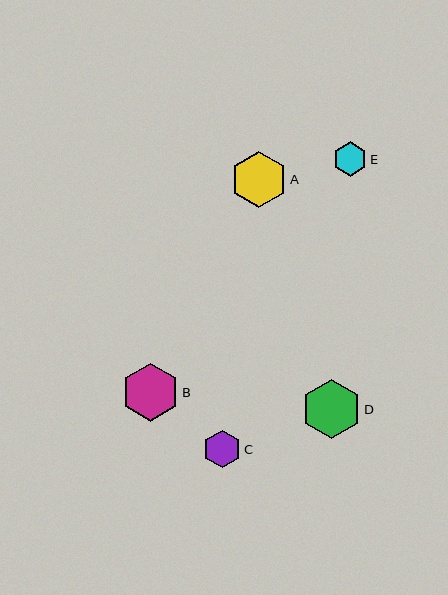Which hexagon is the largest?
Hexagon D is the largest with a size of approximately 59 pixels.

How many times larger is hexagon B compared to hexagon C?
Hexagon B is approximately 1.6 times the size of hexagon C.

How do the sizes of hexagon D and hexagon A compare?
Hexagon D and hexagon A are approximately the same size.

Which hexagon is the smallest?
Hexagon E is the smallest with a size of approximately 34 pixels.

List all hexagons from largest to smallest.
From largest to smallest: D, B, A, C, E.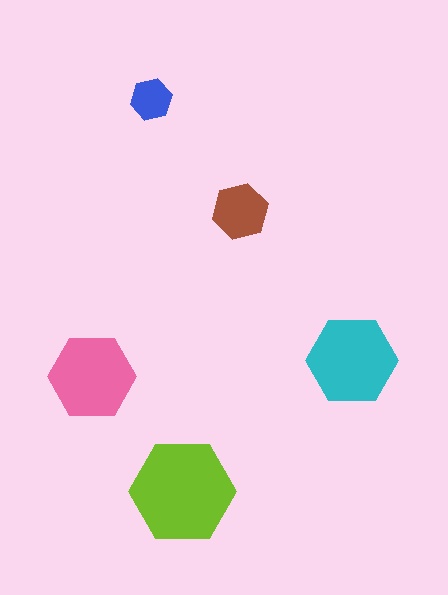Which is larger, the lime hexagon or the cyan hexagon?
The lime one.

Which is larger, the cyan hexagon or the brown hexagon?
The cyan one.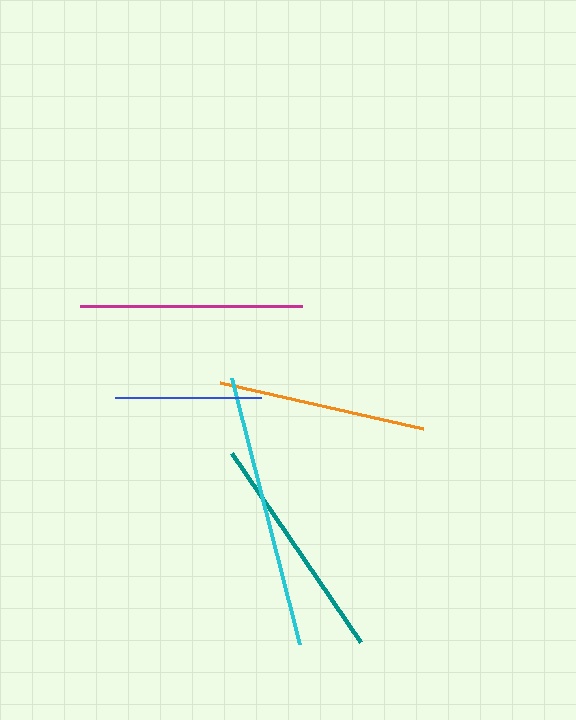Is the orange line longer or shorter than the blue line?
The orange line is longer than the blue line.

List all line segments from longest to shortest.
From longest to shortest: cyan, teal, magenta, orange, blue.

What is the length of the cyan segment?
The cyan segment is approximately 274 pixels long.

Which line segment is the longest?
The cyan line is the longest at approximately 274 pixels.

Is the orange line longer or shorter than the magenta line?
The magenta line is longer than the orange line.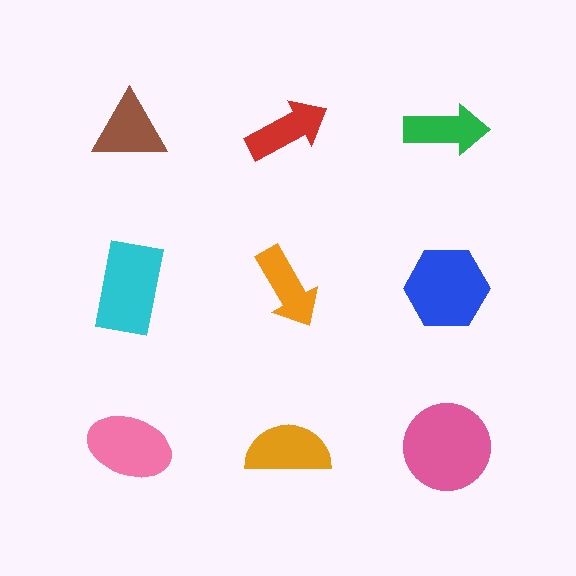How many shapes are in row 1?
3 shapes.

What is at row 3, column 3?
A pink circle.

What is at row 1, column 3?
A green arrow.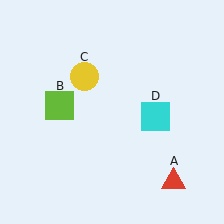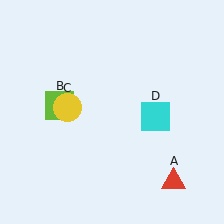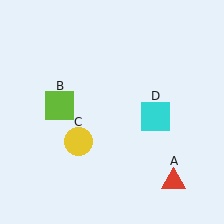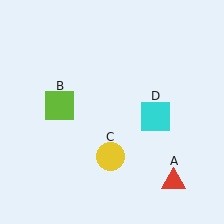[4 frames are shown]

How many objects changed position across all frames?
1 object changed position: yellow circle (object C).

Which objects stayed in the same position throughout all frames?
Red triangle (object A) and lime square (object B) and cyan square (object D) remained stationary.